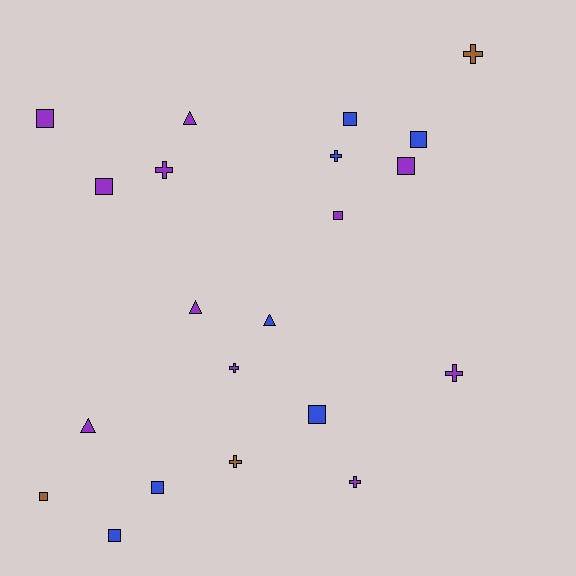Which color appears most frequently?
Purple, with 11 objects.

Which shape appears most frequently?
Square, with 10 objects.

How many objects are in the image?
There are 21 objects.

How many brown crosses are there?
There are 2 brown crosses.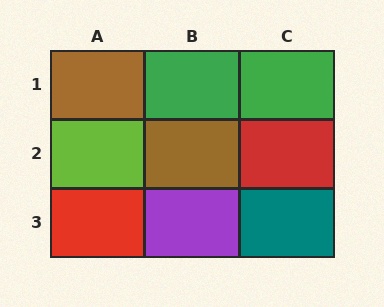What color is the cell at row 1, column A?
Brown.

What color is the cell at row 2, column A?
Lime.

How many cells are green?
2 cells are green.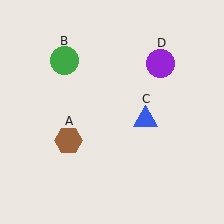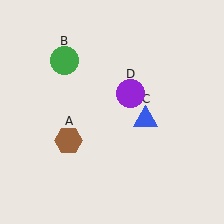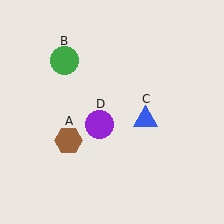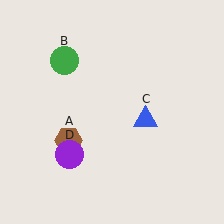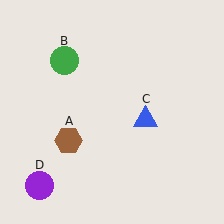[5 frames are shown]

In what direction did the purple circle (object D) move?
The purple circle (object D) moved down and to the left.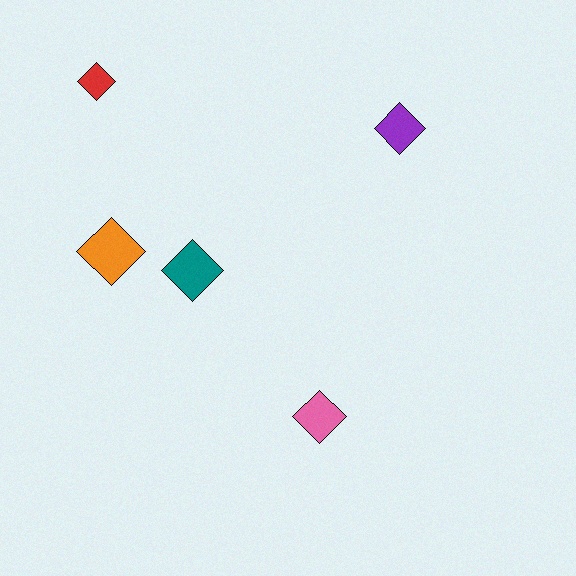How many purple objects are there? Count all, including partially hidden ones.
There is 1 purple object.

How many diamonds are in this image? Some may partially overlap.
There are 5 diamonds.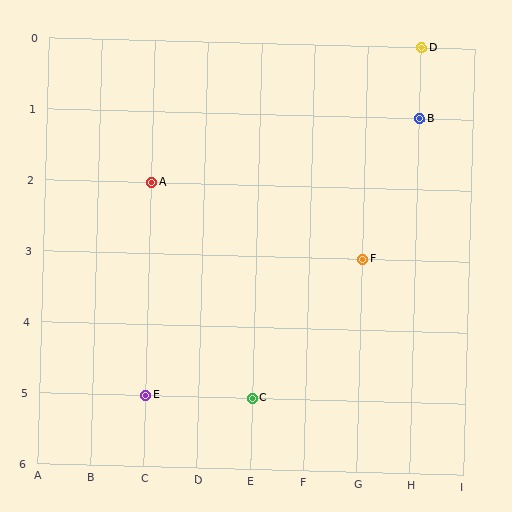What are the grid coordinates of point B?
Point B is at grid coordinates (H, 1).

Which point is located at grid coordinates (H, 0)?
Point D is at (H, 0).